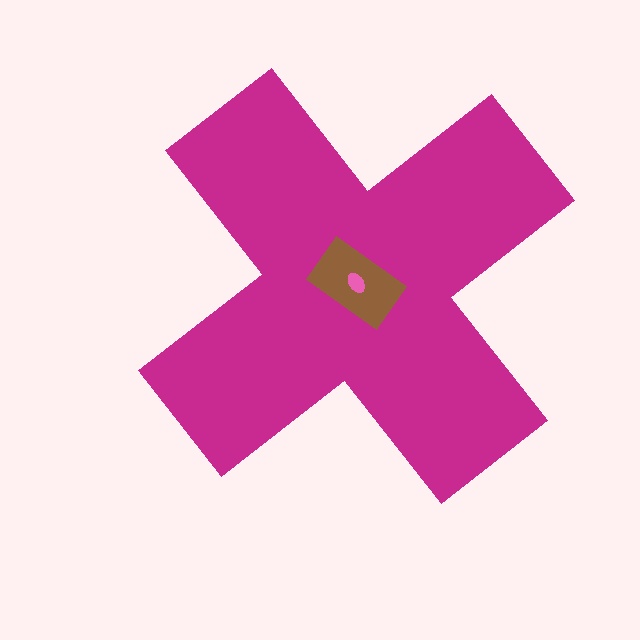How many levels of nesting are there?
3.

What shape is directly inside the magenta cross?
The brown rectangle.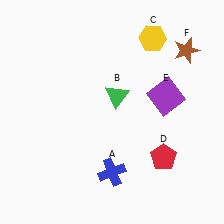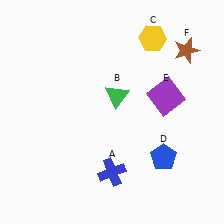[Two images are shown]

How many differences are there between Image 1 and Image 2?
There is 1 difference between the two images.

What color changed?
The pentagon (D) changed from red in Image 1 to blue in Image 2.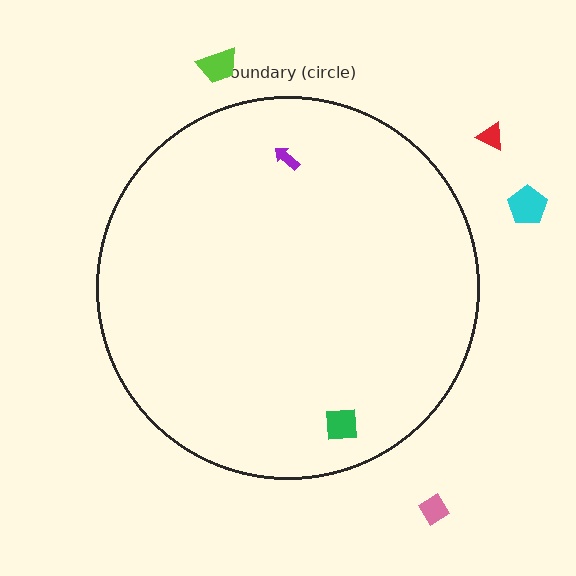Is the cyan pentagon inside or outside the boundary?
Outside.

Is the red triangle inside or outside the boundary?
Outside.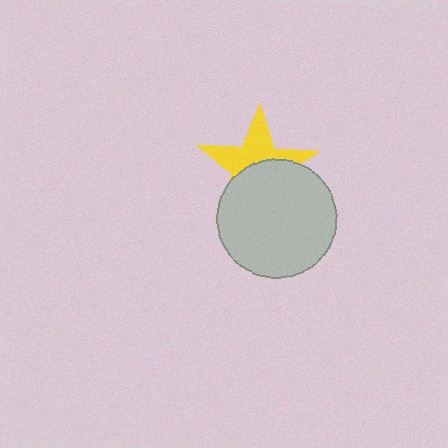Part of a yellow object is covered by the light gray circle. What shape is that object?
It is a star.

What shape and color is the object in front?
The object in front is a light gray circle.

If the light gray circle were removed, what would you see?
You would see the complete yellow star.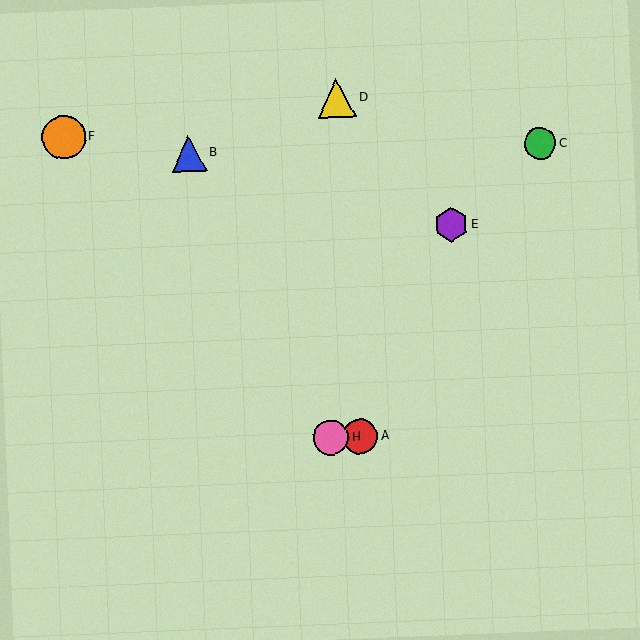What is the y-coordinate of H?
Object H is at y≈438.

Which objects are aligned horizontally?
Objects A, G, H are aligned horizontally.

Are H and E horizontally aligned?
No, H is at y≈438 and E is at y≈225.